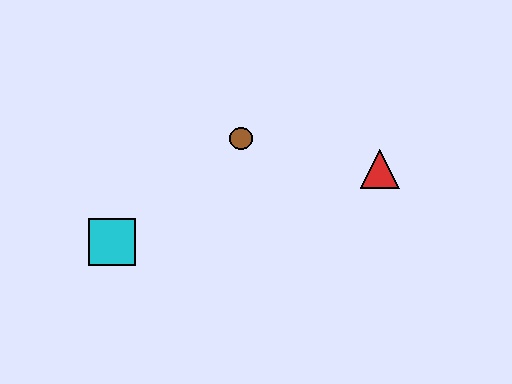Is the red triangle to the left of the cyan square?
No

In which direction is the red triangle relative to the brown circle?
The red triangle is to the right of the brown circle.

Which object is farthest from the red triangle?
The cyan square is farthest from the red triangle.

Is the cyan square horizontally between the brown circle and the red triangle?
No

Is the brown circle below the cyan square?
No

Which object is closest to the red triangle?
The brown circle is closest to the red triangle.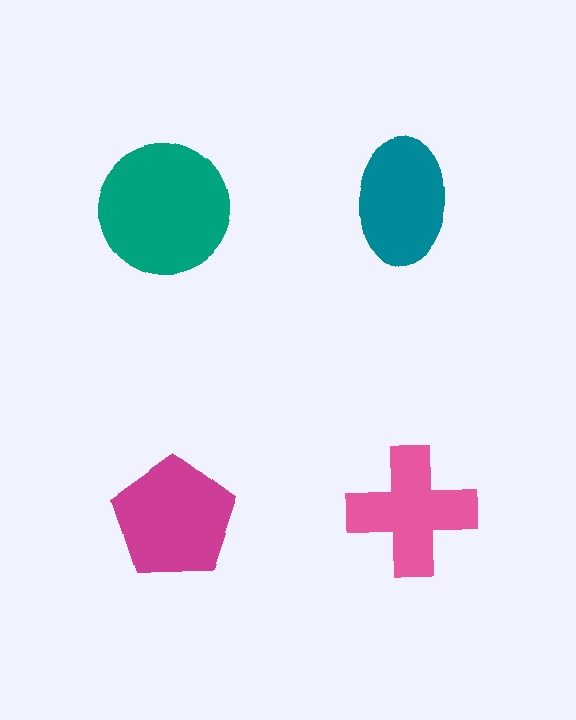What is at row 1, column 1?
A teal circle.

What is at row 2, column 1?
A magenta pentagon.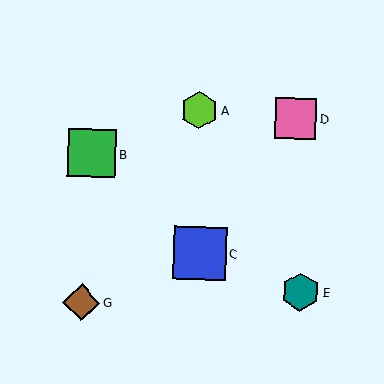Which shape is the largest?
The blue square (labeled C) is the largest.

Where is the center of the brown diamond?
The center of the brown diamond is at (81, 302).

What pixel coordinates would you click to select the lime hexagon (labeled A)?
Click at (199, 110) to select the lime hexagon A.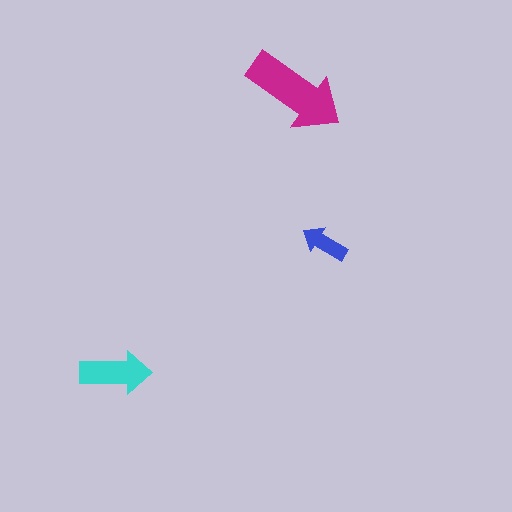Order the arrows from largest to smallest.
the magenta one, the cyan one, the blue one.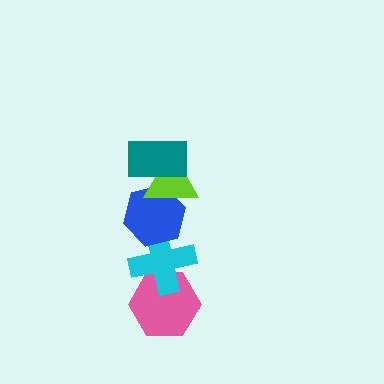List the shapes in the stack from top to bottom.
From top to bottom: the teal rectangle, the lime triangle, the blue hexagon, the cyan cross, the pink hexagon.